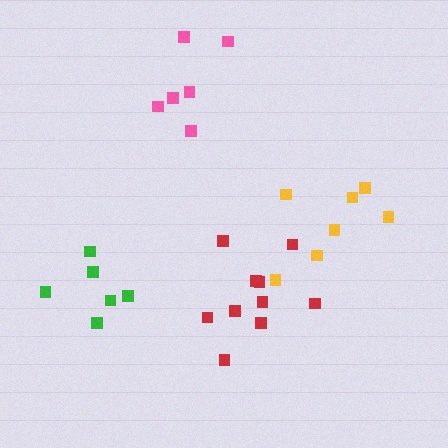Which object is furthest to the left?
The green cluster is leftmost.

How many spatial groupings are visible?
There are 4 spatial groupings.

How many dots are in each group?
Group 1: 6 dots, Group 2: 7 dots, Group 3: 10 dots, Group 4: 6 dots (29 total).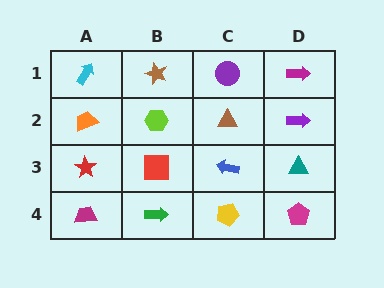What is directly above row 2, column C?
A purple circle.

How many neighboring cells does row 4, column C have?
3.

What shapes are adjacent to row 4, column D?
A teal triangle (row 3, column D), a yellow pentagon (row 4, column C).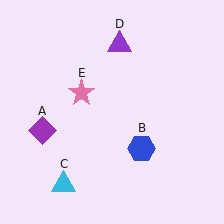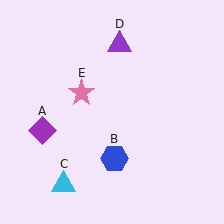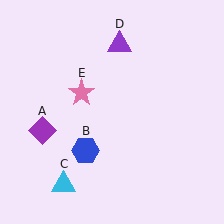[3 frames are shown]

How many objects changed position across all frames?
1 object changed position: blue hexagon (object B).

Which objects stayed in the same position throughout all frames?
Purple diamond (object A) and cyan triangle (object C) and purple triangle (object D) and pink star (object E) remained stationary.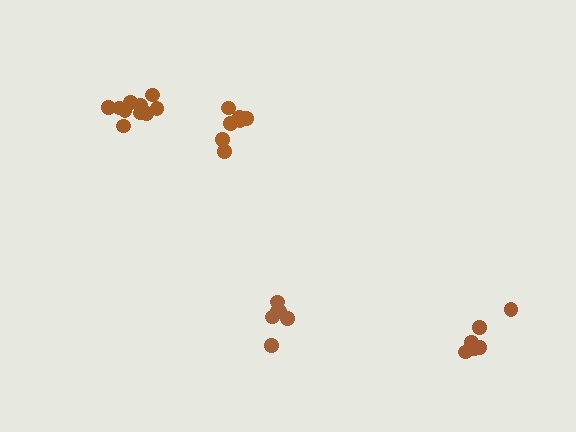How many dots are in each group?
Group 1: 10 dots, Group 2: 6 dots, Group 3: 7 dots, Group 4: 6 dots (29 total).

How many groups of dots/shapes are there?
There are 4 groups.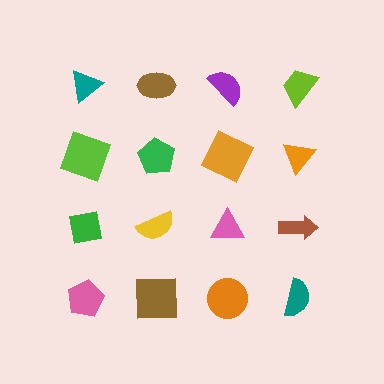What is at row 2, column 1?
A lime square.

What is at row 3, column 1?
A green square.